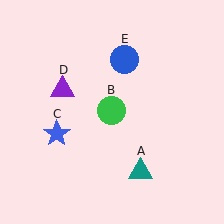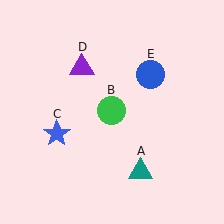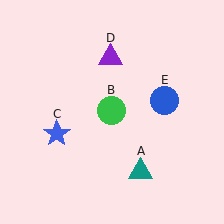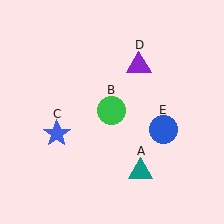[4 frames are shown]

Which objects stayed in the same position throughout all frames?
Teal triangle (object A) and green circle (object B) and blue star (object C) remained stationary.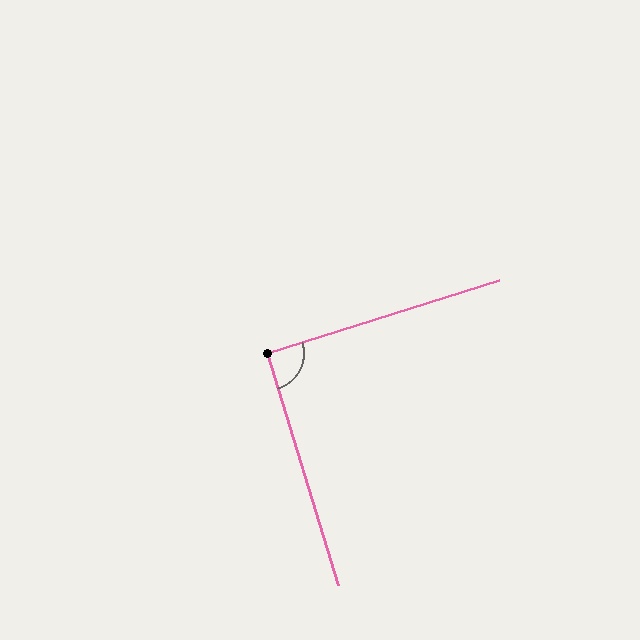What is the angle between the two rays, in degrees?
Approximately 90 degrees.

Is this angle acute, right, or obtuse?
It is approximately a right angle.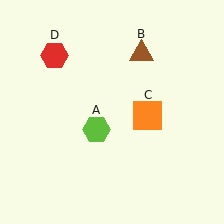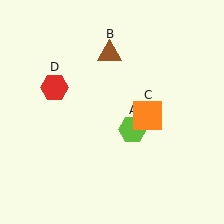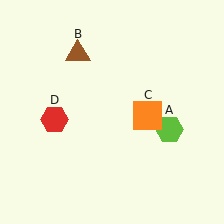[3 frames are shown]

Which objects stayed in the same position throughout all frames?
Orange square (object C) remained stationary.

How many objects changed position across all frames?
3 objects changed position: lime hexagon (object A), brown triangle (object B), red hexagon (object D).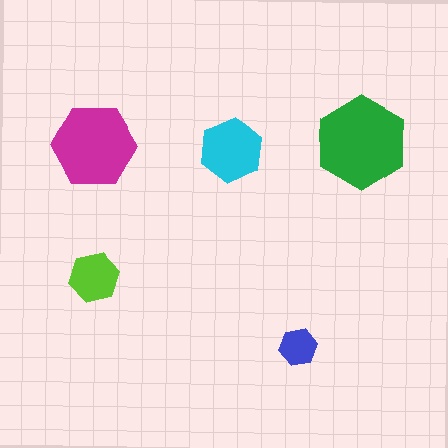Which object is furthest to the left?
The magenta hexagon is leftmost.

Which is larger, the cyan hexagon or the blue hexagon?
The cyan one.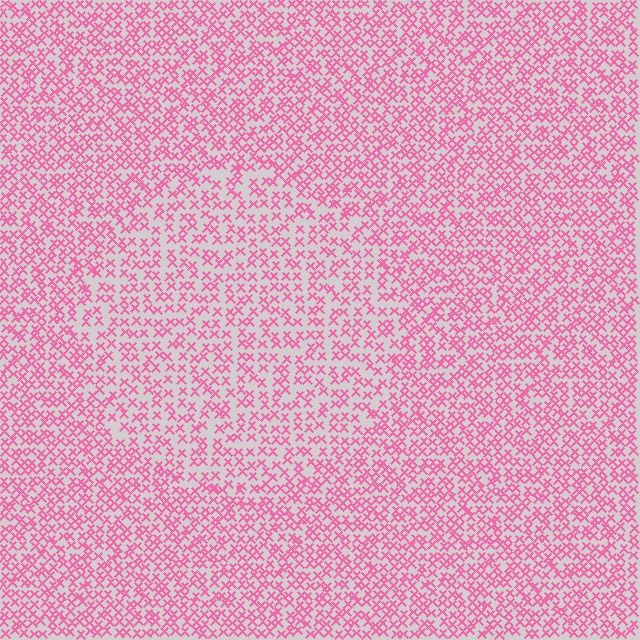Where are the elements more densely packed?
The elements are more densely packed outside the circle boundary.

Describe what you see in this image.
The image contains small pink elements arranged at two different densities. A circle-shaped region is visible where the elements are less densely packed than the surrounding area.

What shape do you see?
I see a circle.